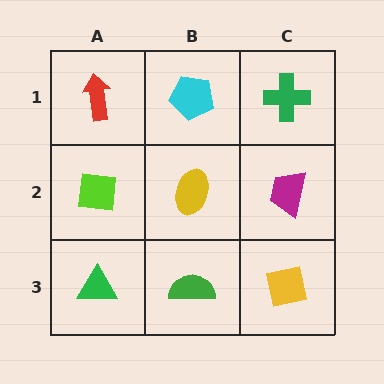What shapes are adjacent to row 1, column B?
A yellow ellipse (row 2, column B), a red arrow (row 1, column A), a green cross (row 1, column C).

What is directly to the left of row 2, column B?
A lime square.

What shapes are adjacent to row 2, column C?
A green cross (row 1, column C), a yellow square (row 3, column C), a yellow ellipse (row 2, column B).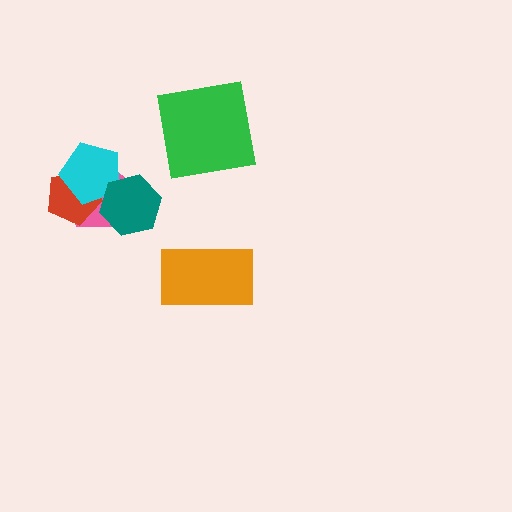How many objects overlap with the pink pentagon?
3 objects overlap with the pink pentagon.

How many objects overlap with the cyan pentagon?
3 objects overlap with the cyan pentagon.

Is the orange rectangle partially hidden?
No, no other shape covers it.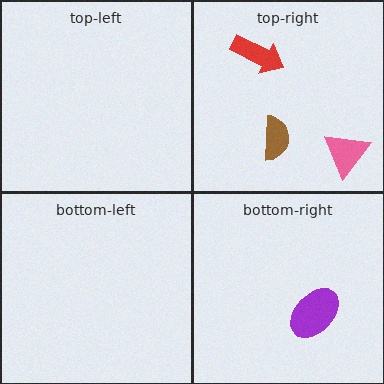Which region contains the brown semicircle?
The top-right region.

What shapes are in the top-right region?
The pink triangle, the red arrow, the brown semicircle.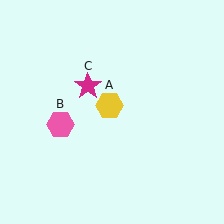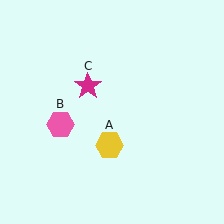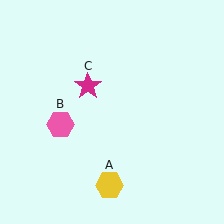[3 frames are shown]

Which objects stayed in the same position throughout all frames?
Pink hexagon (object B) and magenta star (object C) remained stationary.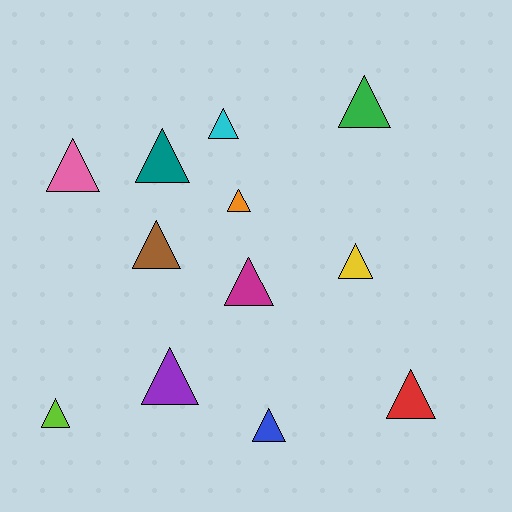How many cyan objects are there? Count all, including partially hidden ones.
There is 1 cyan object.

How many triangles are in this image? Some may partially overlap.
There are 12 triangles.